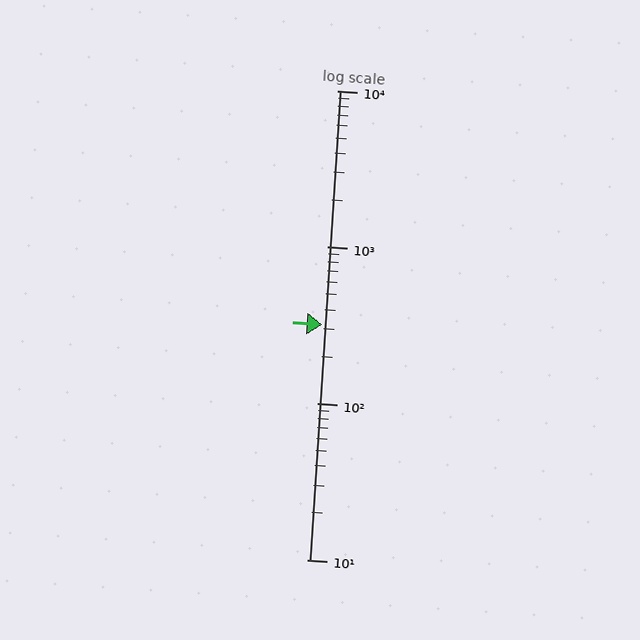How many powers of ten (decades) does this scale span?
The scale spans 3 decades, from 10 to 10000.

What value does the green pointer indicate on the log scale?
The pointer indicates approximately 320.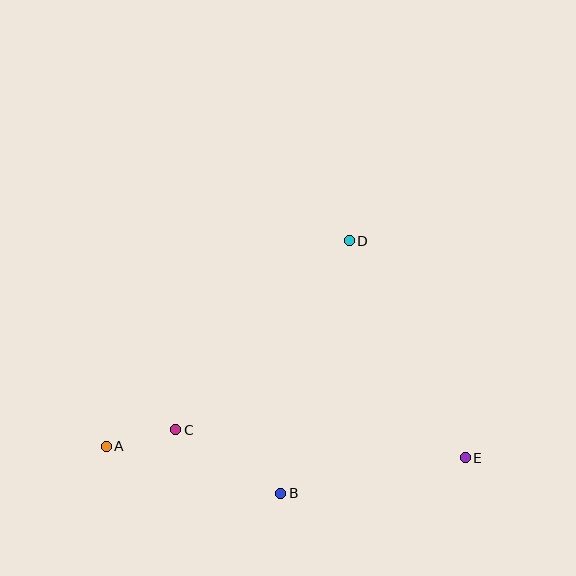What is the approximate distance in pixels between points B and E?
The distance between B and E is approximately 188 pixels.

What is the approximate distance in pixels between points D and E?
The distance between D and E is approximately 246 pixels.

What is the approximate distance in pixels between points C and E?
The distance between C and E is approximately 291 pixels.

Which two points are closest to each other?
Points A and C are closest to each other.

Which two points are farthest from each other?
Points A and E are farthest from each other.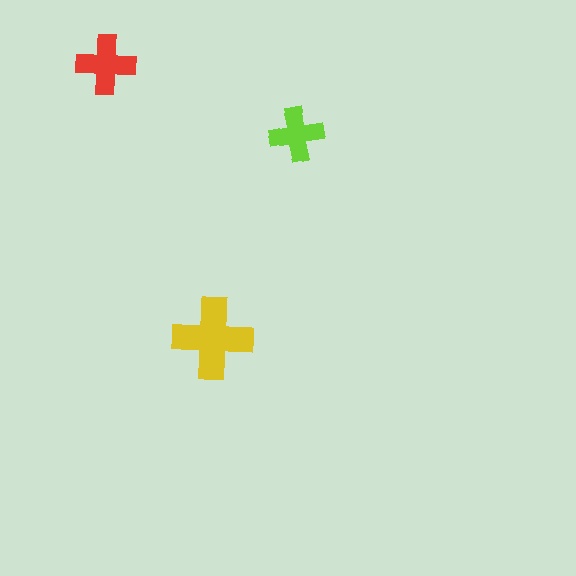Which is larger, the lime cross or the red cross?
The red one.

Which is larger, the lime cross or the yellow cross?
The yellow one.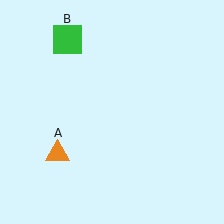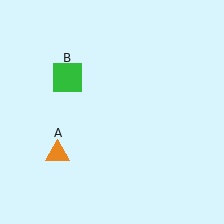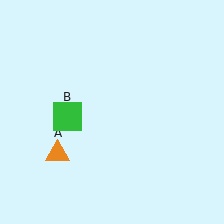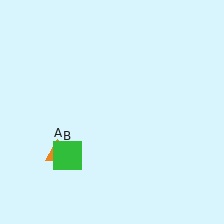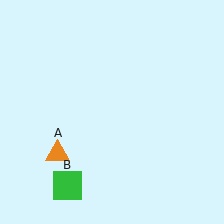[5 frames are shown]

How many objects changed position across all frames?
1 object changed position: green square (object B).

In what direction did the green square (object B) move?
The green square (object B) moved down.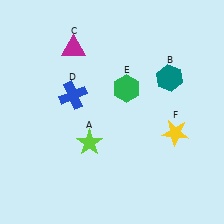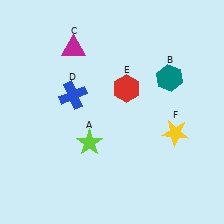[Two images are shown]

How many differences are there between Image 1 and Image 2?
There is 1 difference between the two images.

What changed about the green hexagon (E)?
In Image 1, E is green. In Image 2, it changed to red.